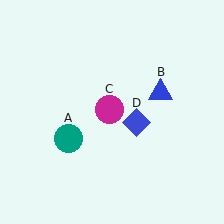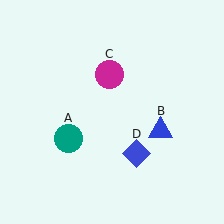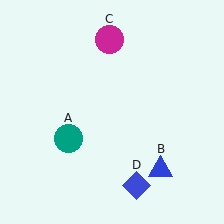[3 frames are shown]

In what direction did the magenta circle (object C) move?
The magenta circle (object C) moved up.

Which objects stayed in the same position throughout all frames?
Teal circle (object A) remained stationary.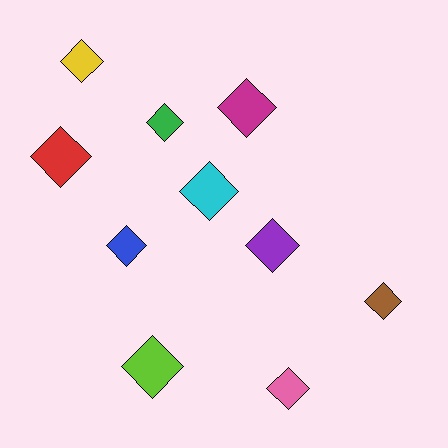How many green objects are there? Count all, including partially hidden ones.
There is 1 green object.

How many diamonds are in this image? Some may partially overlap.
There are 10 diamonds.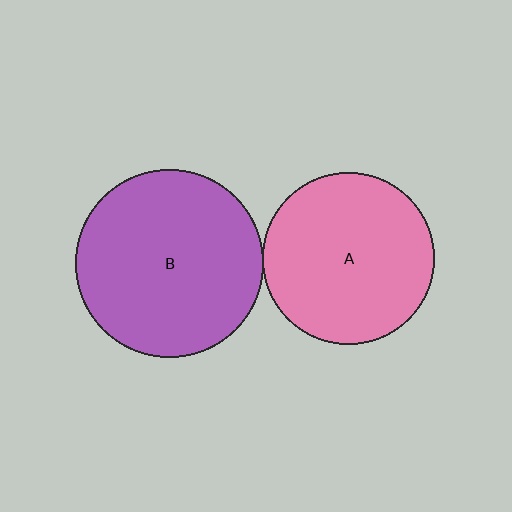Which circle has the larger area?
Circle B (purple).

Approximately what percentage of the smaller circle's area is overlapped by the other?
Approximately 5%.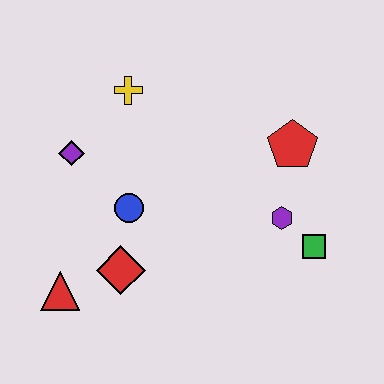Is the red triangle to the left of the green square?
Yes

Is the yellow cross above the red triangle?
Yes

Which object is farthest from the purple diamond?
The green square is farthest from the purple diamond.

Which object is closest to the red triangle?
The red diamond is closest to the red triangle.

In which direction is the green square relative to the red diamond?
The green square is to the right of the red diamond.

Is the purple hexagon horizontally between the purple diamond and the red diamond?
No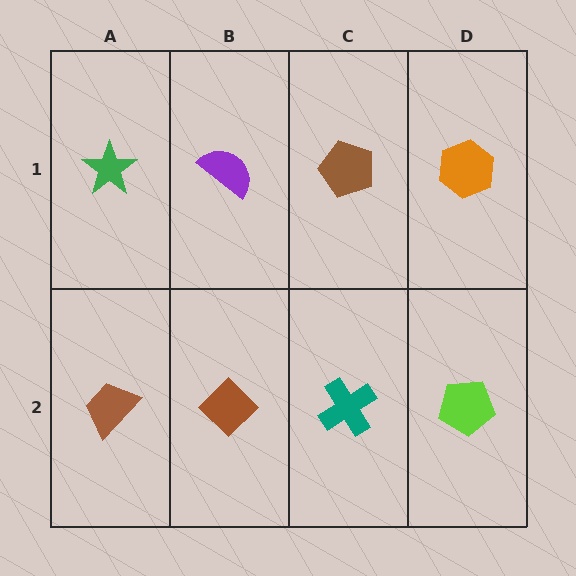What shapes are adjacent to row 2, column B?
A purple semicircle (row 1, column B), a brown trapezoid (row 2, column A), a teal cross (row 2, column C).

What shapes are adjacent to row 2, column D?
An orange hexagon (row 1, column D), a teal cross (row 2, column C).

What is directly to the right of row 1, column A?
A purple semicircle.